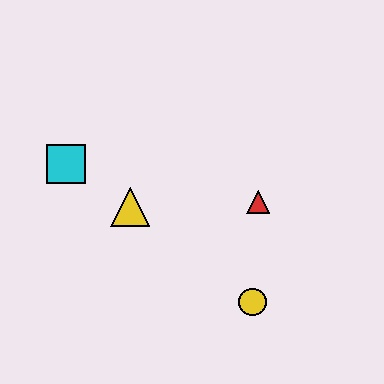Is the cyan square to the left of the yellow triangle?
Yes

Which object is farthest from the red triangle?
The cyan square is farthest from the red triangle.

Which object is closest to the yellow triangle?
The cyan square is closest to the yellow triangle.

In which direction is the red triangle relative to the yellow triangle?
The red triangle is to the right of the yellow triangle.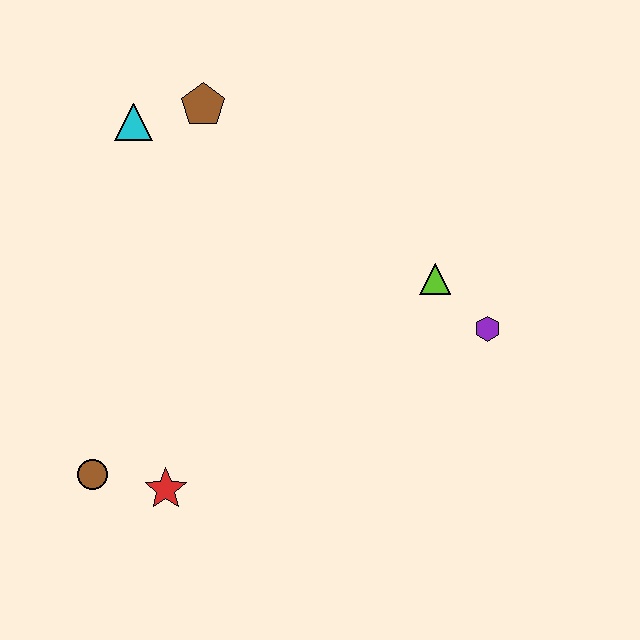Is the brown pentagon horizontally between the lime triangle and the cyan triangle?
Yes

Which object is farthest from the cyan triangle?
The purple hexagon is farthest from the cyan triangle.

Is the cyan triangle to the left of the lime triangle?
Yes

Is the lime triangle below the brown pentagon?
Yes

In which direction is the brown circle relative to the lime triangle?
The brown circle is to the left of the lime triangle.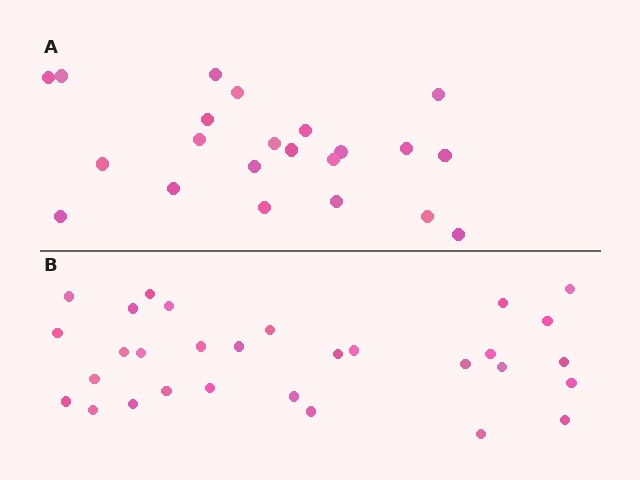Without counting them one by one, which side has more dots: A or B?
Region B (the bottom region) has more dots.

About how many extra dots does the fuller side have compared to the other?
Region B has roughly 8 or so more dots than region A.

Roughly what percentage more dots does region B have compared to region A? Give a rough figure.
About 35% more.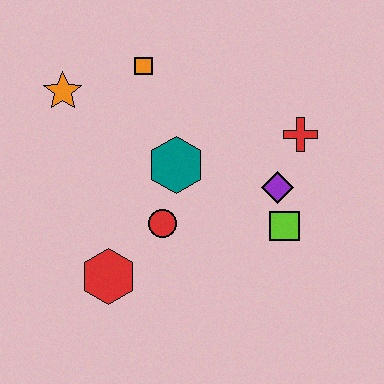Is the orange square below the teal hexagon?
No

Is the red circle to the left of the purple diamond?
Yes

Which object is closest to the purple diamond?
The lime square is closest to the purple diamond.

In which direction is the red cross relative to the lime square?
The red cross is above the lime square.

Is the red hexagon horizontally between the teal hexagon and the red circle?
No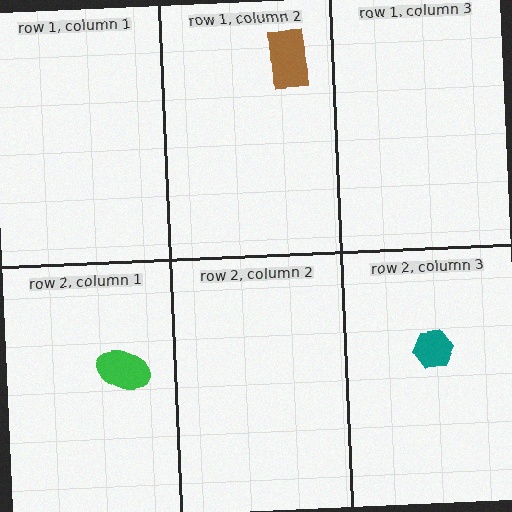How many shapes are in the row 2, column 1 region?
1.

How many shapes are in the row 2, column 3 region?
1.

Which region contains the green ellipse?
The row 2, column 1 region.